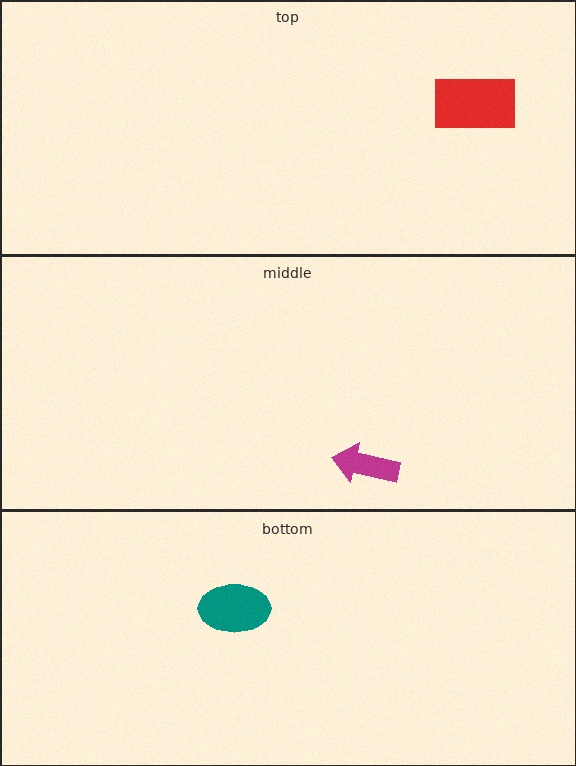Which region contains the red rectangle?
The top region.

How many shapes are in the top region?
1.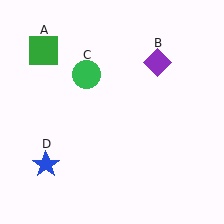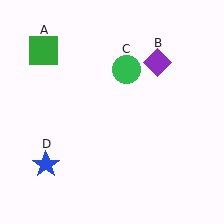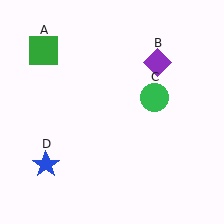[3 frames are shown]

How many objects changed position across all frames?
1 object changed position: green circle (object C).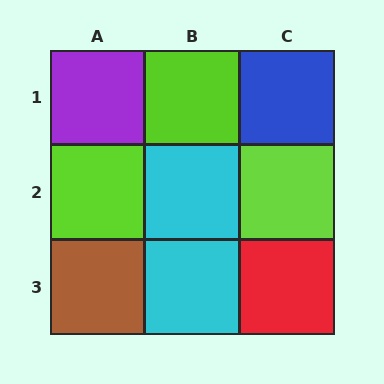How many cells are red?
1 cell is red.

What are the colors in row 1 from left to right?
Purple, lime, blue.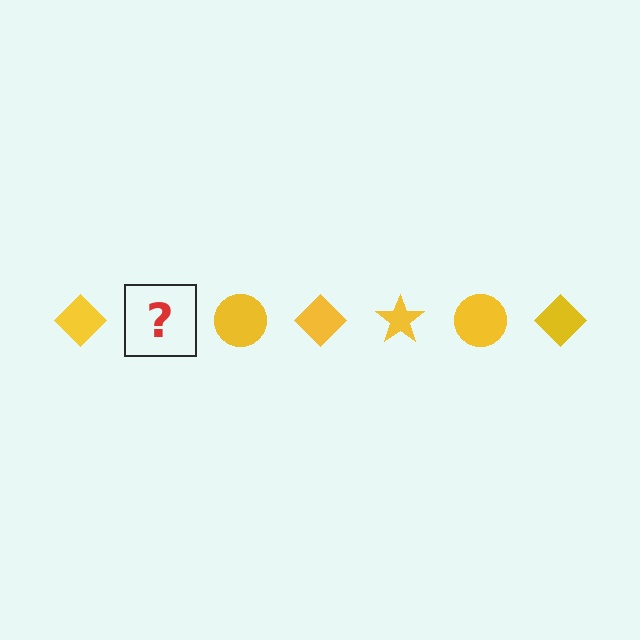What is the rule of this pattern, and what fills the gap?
The rule is that the pattern cycles through diamond, star, circle shapes in yellow. The gap should be filled with a yellow star.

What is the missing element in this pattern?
The missing element is a yellow star.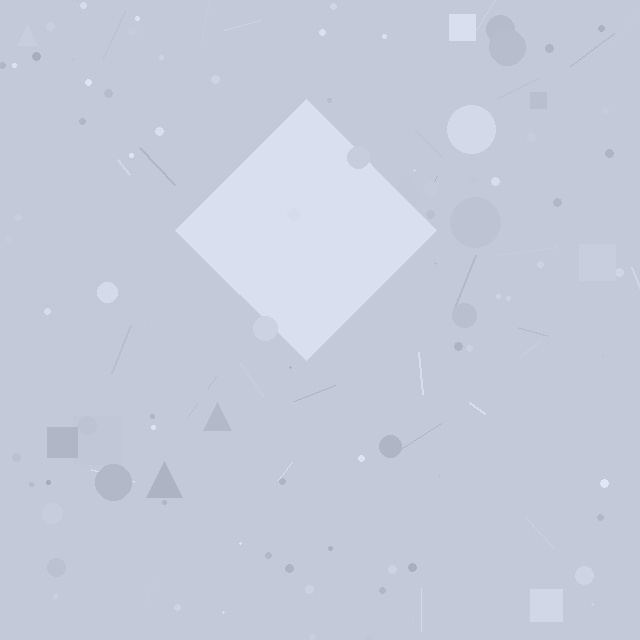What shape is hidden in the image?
A diamond is hidden in the image.